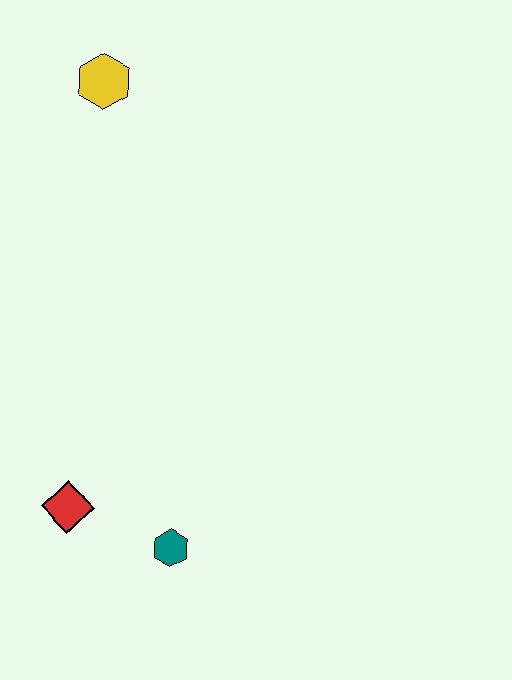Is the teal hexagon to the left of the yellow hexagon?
No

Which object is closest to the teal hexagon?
The red diamond is closest to the teal hexagon.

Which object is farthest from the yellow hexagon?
The teal hexagon is farthest from the yellow hexagon.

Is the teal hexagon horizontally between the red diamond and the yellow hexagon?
No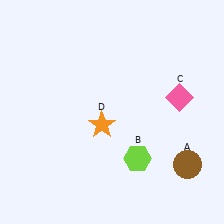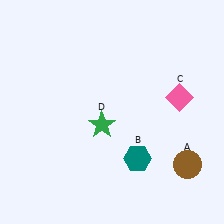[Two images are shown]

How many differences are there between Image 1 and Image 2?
There are 2 differences between the two images.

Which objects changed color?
B changed from lime to teal. D changed from orange to green.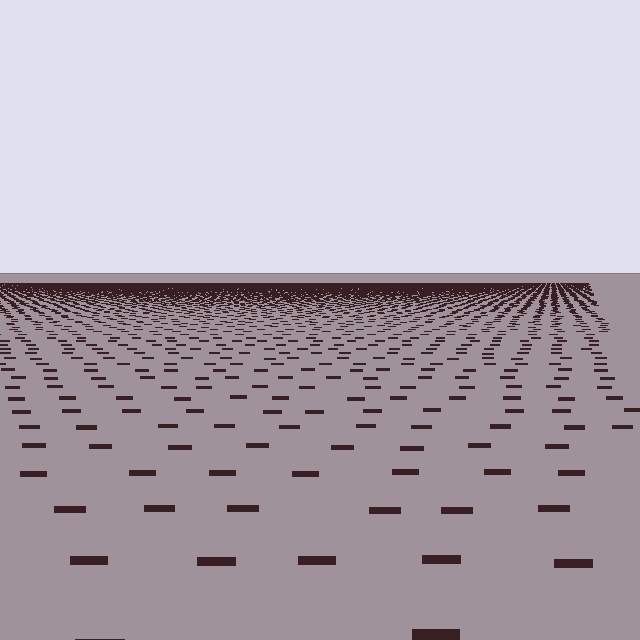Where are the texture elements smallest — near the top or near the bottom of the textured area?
Near the top.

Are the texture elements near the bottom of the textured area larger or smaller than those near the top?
Larger. Near the bottom, elements are closer to the viewer and appear at a bigger on-screen size.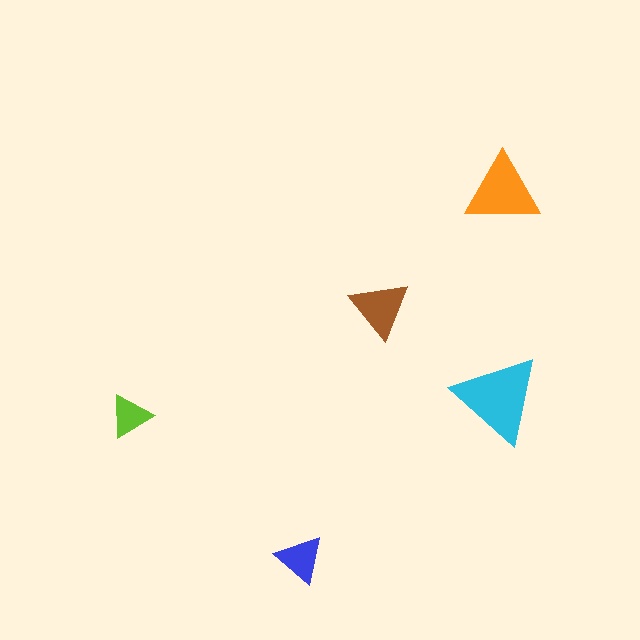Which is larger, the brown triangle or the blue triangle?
The brown one.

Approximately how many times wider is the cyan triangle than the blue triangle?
About 2 times wider.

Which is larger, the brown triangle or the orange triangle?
The orange one.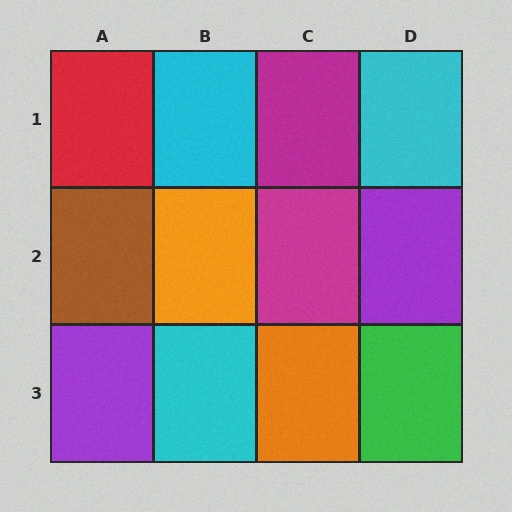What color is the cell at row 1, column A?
Red.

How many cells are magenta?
2 cells are magenta.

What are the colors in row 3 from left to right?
Purple, cyan, orange, green.